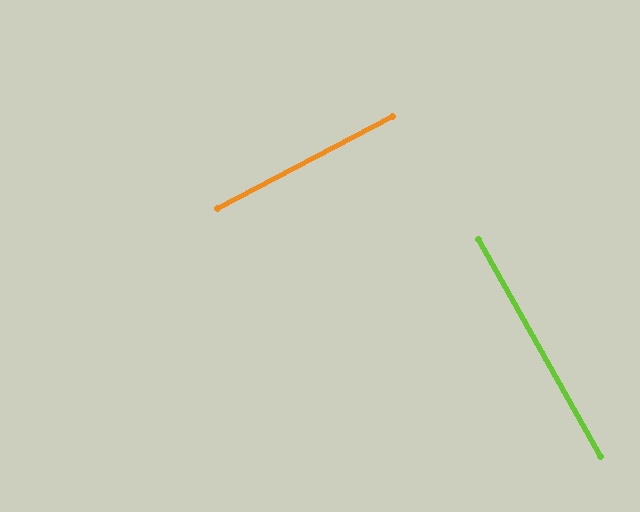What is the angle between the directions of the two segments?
Approximately 88 degrees.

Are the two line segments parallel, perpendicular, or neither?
Perpendicular — they meet at approximately 88°.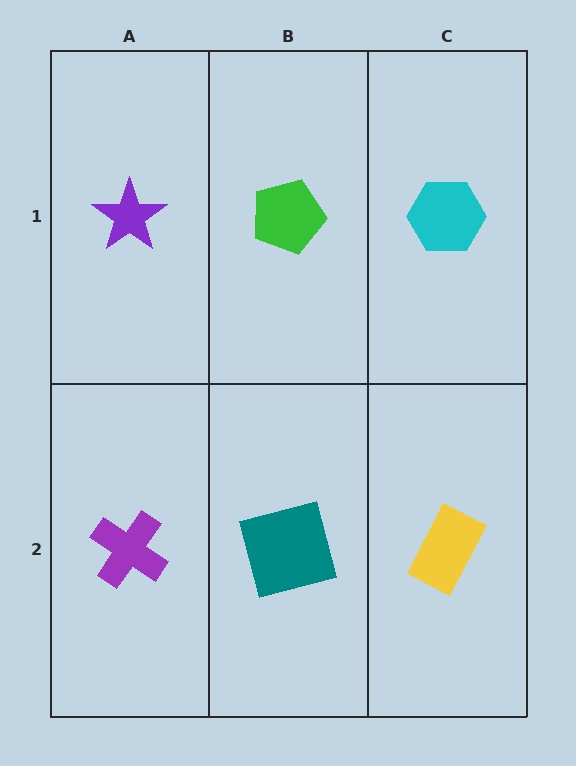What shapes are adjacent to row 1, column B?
A teal square (row 2, column B), a purple star (row 1, column A), a cyan hexagon (row 1, column C).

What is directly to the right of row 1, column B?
A cyan hexagon.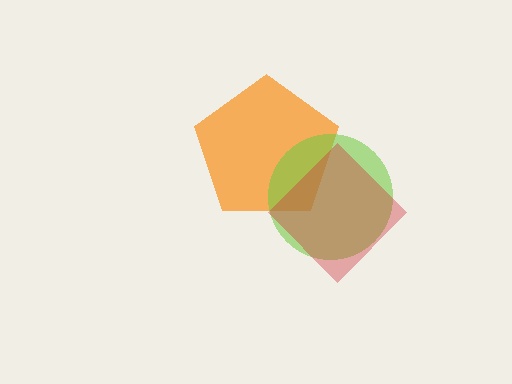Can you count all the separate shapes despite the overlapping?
Yes, there are 3 separate shapes.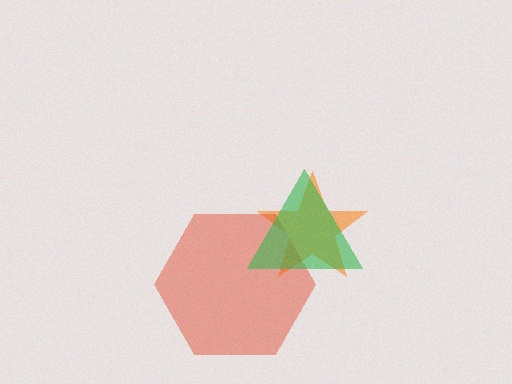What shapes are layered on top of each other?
The layered shapes are: an orange star, a red hexagon, a green triangle.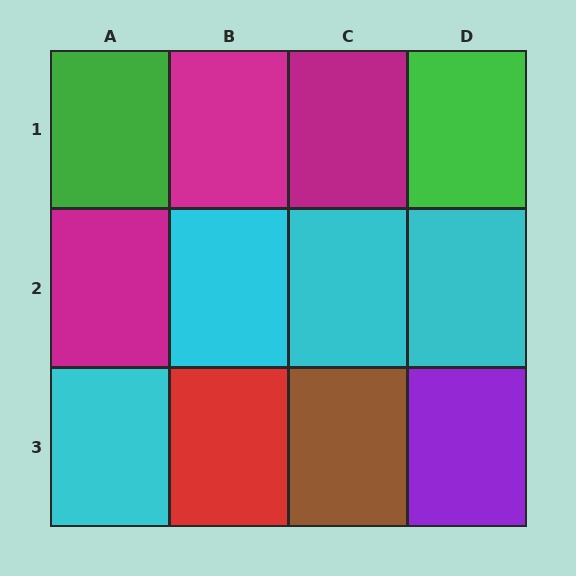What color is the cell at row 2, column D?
Cyan.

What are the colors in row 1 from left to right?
Green, magenta, magenta, green.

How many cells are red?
1 cell is red.